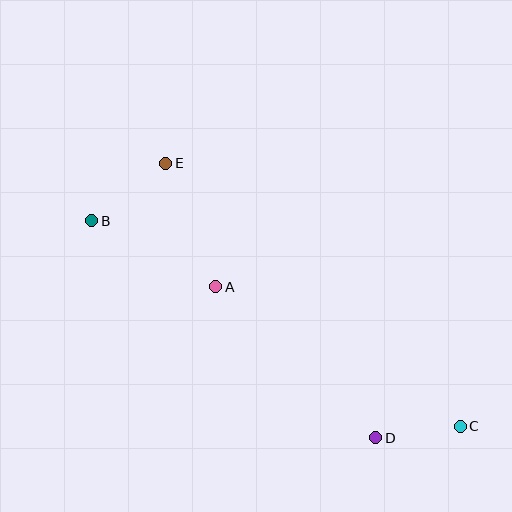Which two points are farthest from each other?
Points B and C are farthest from each other.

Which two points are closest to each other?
Points C and D are closest to each other.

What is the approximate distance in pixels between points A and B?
The distance between A and B is approximately 140 pixels.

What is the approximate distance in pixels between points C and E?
The distance between C and E is approximately 394 pixels.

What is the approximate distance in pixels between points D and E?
The distance between D and E is approximately 345 pixels.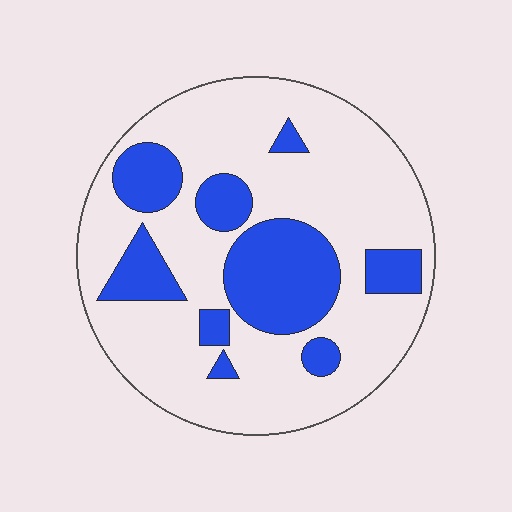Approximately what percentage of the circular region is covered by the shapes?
Approximately 25%.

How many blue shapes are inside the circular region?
9.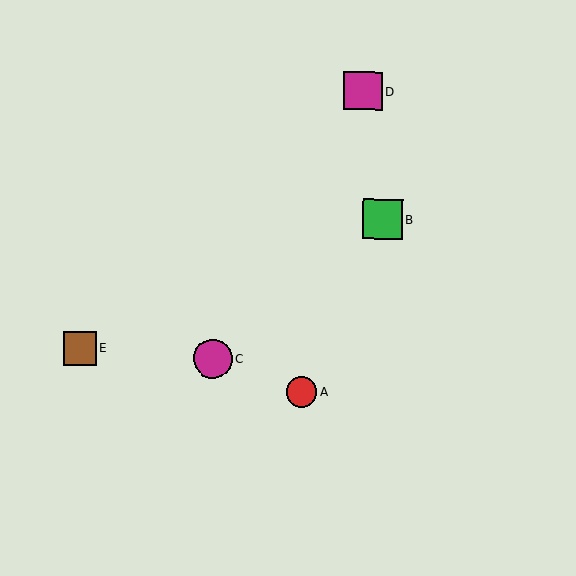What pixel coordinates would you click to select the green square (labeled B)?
Click at (383, 219) to select the green square B.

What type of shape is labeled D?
Shape D is a magenta square.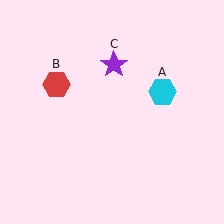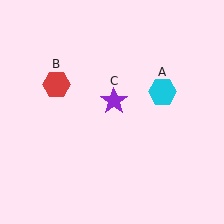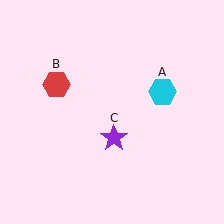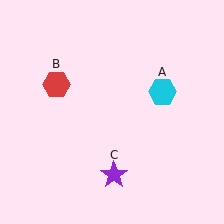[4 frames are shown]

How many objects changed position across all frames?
1 object changed position: purple star (object C).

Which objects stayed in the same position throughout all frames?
Cyan hexagon (object A) and red hexagon (object B) remained stationary.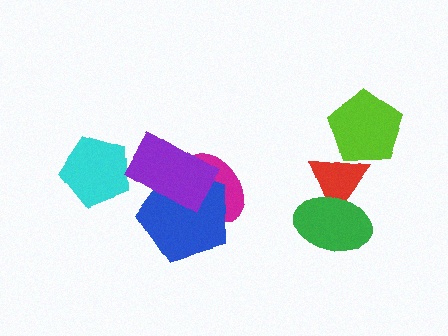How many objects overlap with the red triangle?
2 objects overlap with the red triangle.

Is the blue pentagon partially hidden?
Yes, it is partially covered by another shape.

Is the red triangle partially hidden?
Yes, it is partially covered by another shape.